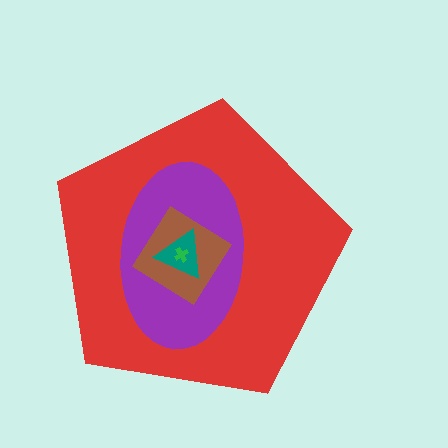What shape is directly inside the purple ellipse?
The brown diamond.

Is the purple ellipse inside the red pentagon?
Yes.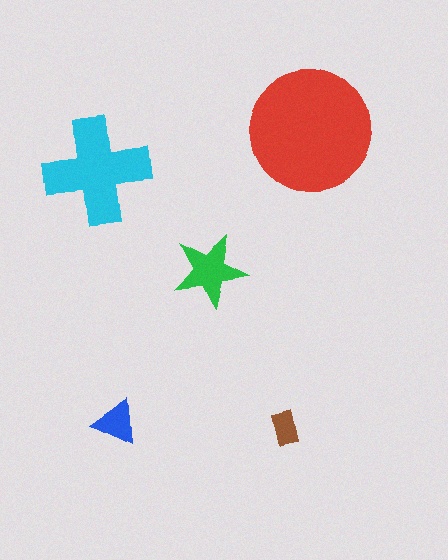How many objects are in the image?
There are 5 objects in the image.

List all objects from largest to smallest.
The red circle, the cyan cross, the green star, the blue triangle, the brown rectangle.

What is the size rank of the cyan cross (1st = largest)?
2nd.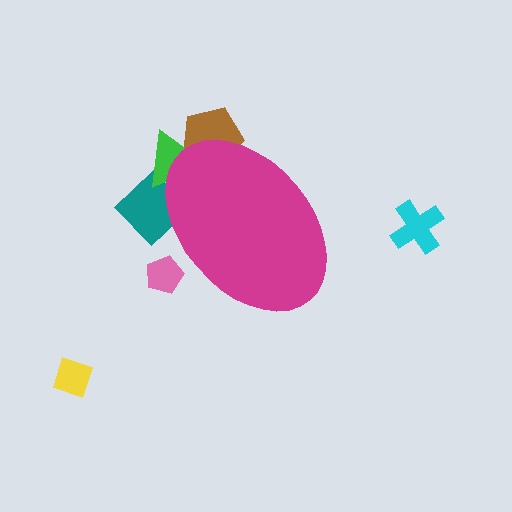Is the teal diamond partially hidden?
Yes, the teal diamond is partially hidden behind the magenta ellipse.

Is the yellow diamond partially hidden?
No, the yellow diamond is fully visible.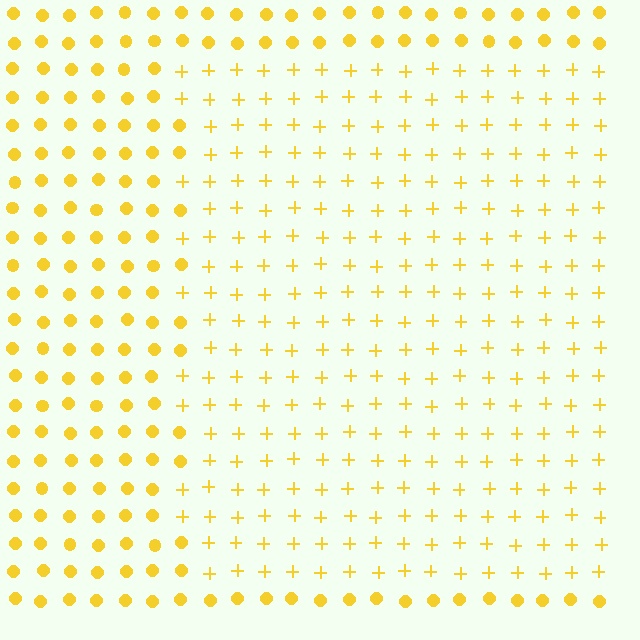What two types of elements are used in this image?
The image uses plus signs inside the rectangle region and circles outside it.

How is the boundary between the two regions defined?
The boundary is defined by a change in element shape: plus signs inside vs. circles outside. All elements share the same color and spacing.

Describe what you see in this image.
The image is filled with small yellow elements arranged in a uniform grid. A rectangle-shaped region contains plus signs, while the surrounding area contains circles. The boundary is defined purely by the change in element shape.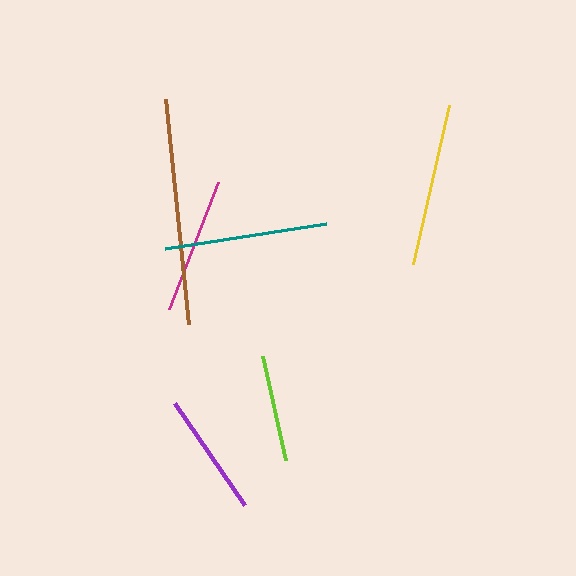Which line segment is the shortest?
The lime line is the shortest at approximately 106 pixels.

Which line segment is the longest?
The brown line is the longest at approximately 225 pixels.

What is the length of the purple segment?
The purple segment is approximately 124 pixels long.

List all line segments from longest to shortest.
From longest to shortest: brown, yellow, teal, magenta, purple, lime.